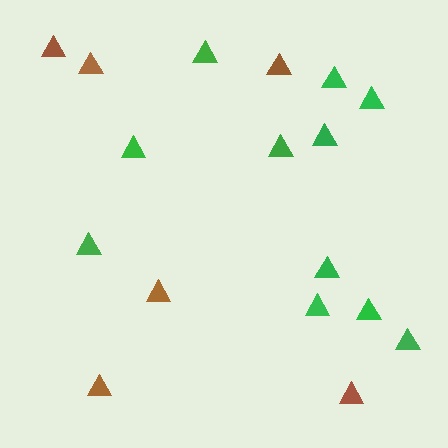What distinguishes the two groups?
There are 2 groups: one group of brown triangles (6) and one group of green triangles (11).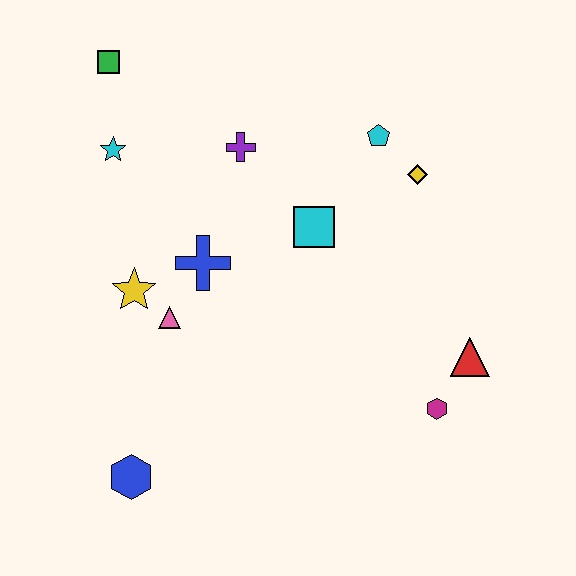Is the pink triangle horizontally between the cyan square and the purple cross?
No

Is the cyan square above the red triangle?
Yes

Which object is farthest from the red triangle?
The green square is farthest from the red triangle.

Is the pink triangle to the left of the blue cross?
Yes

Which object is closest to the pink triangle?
The yellow star is closest to the pink triangle.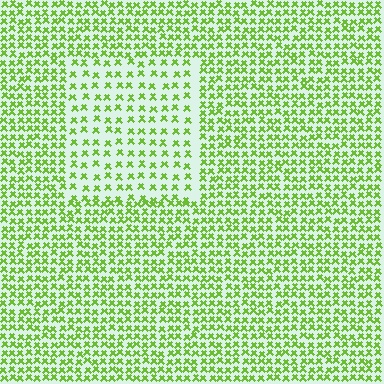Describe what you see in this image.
The image contains small lime elements arranged at two different densities. A rectangle-shaped region is visible where the elements are less densely packed than the surrounding area.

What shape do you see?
I see a rectangle.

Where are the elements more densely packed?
The elements are more densely packed outside the rectangle boundary.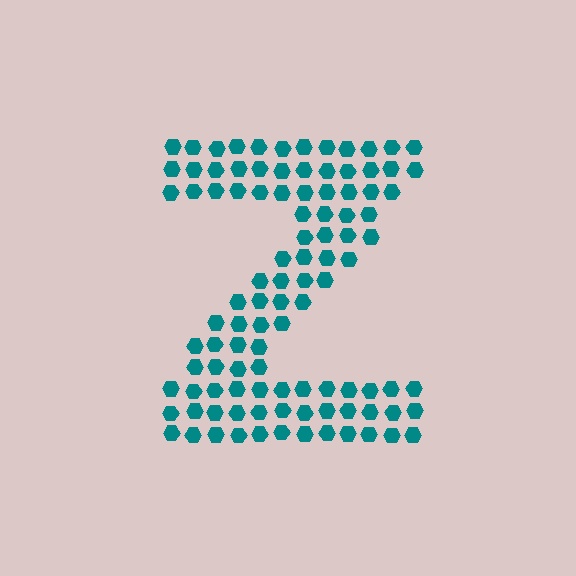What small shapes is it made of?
It is made of small hexagons.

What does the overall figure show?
The overall figure shows the letter Z.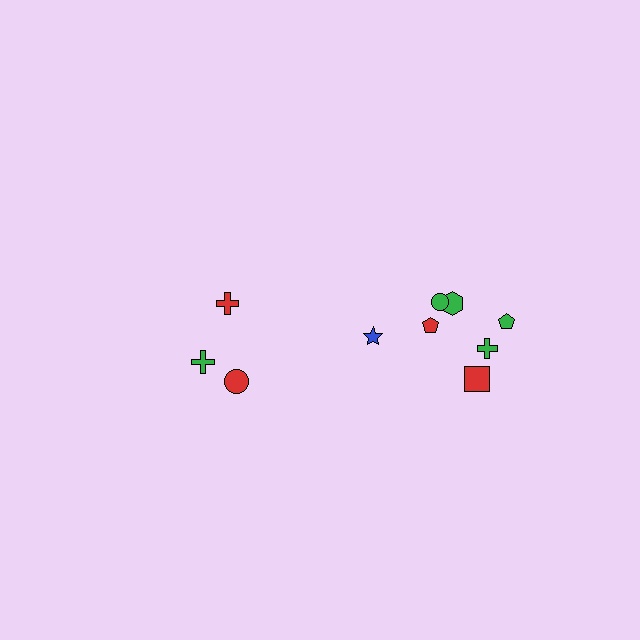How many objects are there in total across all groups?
There are 10 objects.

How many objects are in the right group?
There are 7 objects.